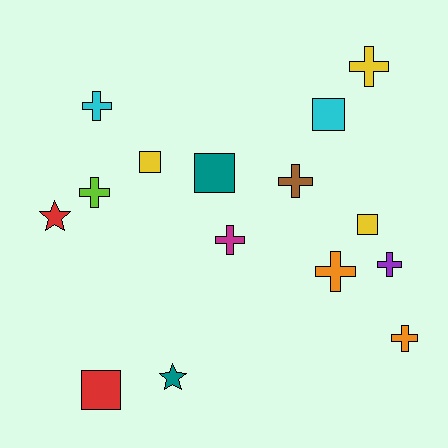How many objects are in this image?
There are 15 objects.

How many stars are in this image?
There are 2 stars.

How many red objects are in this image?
There are 2 red objects.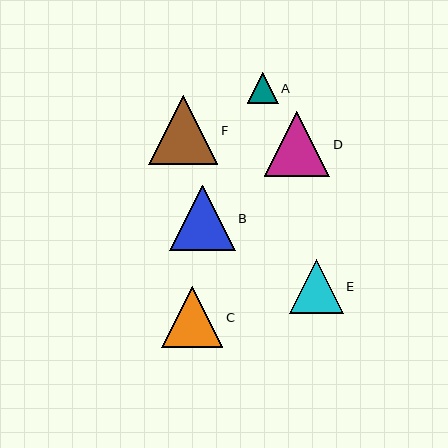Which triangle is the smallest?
Triangle A is the smallest with a size of approximately 31 pixels.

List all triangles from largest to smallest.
From largest to smallest: F, B, D, C, E, A.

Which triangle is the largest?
Triangle F is the largest with a size of approximately 69 pixels.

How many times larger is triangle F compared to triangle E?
Triangle F is approximately 1.3 times the size of triangle E.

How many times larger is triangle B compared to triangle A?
Triangle B is approximately 2.1 times the size of triangle A.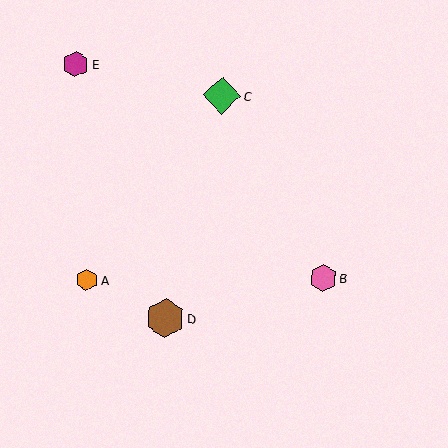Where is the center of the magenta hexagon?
The center of the magenta hexagon is at (76, 64).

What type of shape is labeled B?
Shape B is a pink hexagon.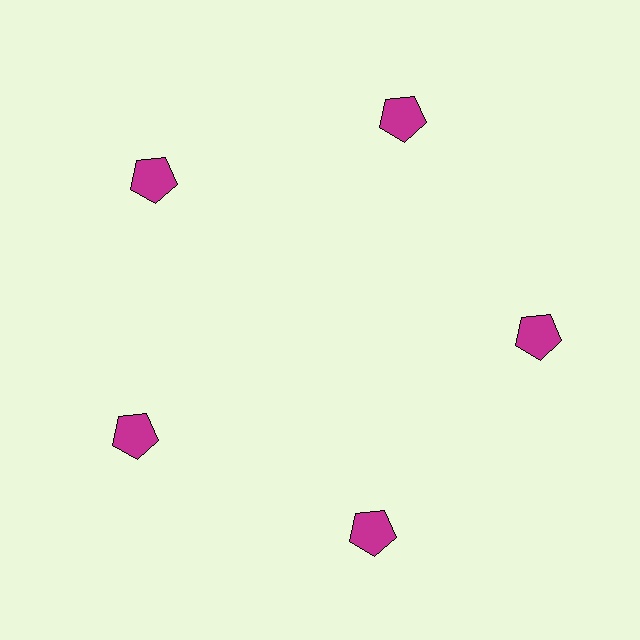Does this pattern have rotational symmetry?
Yes, this pattern has 5-fold rotational symmetry. It looks the same after rotating 72 degrees around the center.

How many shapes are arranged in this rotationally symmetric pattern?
There are 5 shapes, arranged in 5 groups of 1.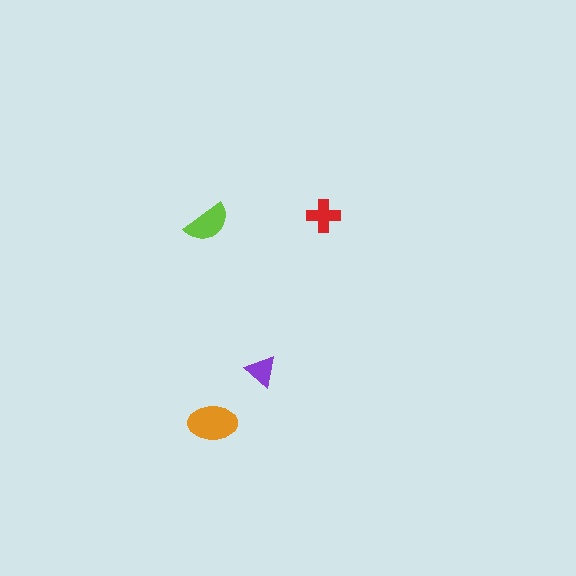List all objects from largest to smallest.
The orange ellipse, the lime semicircle, the red cross, the purple triangle.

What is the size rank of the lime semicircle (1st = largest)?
2nd.